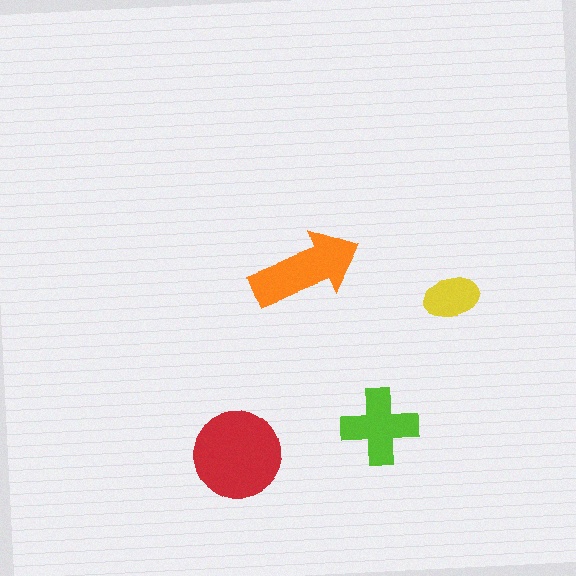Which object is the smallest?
The yellow ellipse.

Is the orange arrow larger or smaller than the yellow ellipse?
Larger.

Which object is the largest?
The red circle.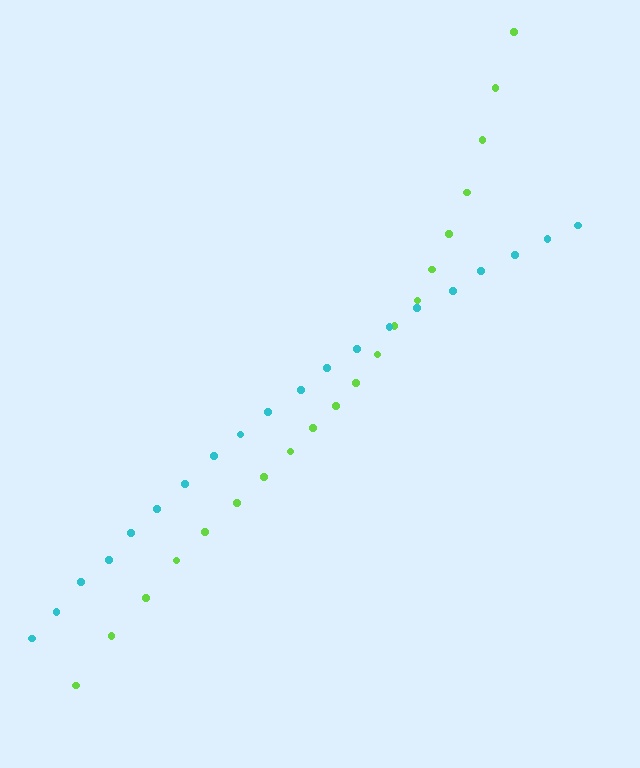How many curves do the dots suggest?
There are 2 distinct paths.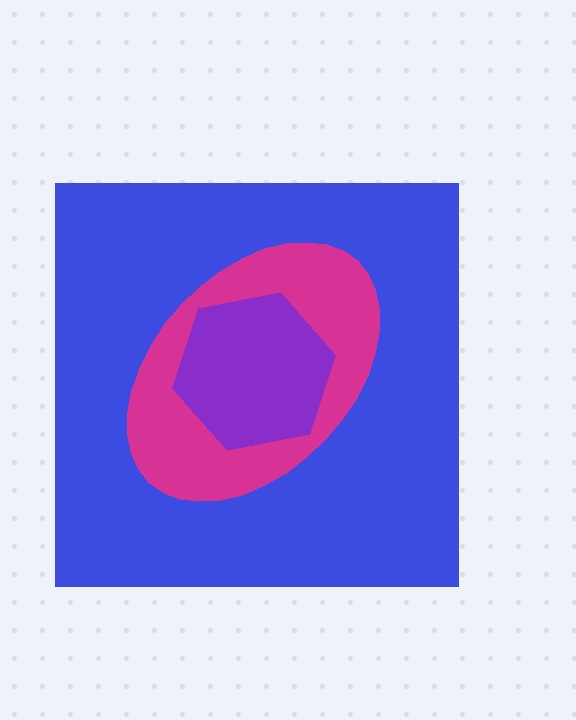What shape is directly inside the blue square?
The magenta ellipse.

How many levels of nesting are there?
3.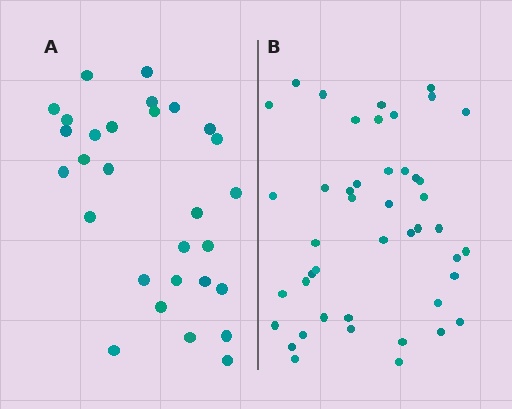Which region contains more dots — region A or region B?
Region B (the right region) has more dots.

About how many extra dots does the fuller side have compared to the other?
Region B has approximately 15 more dots than region A.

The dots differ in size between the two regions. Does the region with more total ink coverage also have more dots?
No. Region A has more total ink coverage because its dots are larger, but region B actually contains more individual dots. Total area can be misleading — the number of items is what matters here.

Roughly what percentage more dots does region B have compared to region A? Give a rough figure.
About 55% more.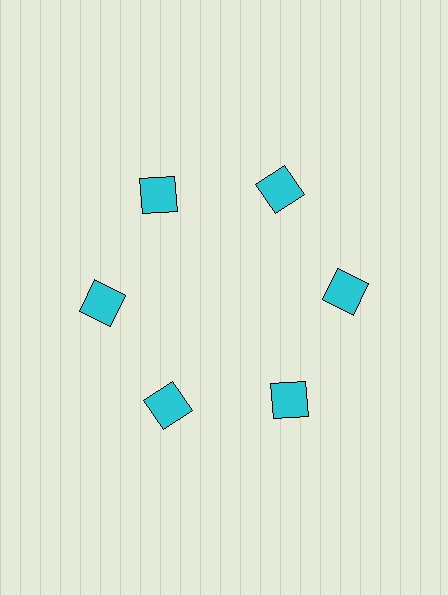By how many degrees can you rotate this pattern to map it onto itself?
The pattern maps onto itself every 60 degrees of rotation.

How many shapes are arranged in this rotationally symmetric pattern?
There are 6 shapes, arranged in 6 groups of 1.